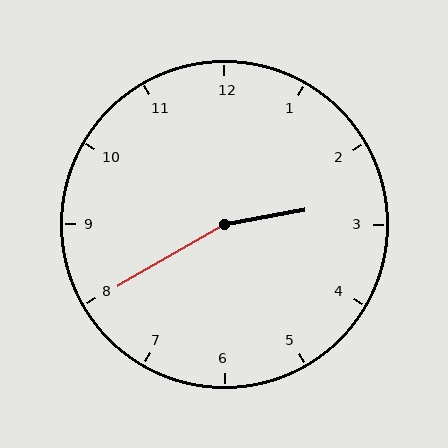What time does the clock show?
2:40.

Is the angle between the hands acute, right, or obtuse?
It is obtuse.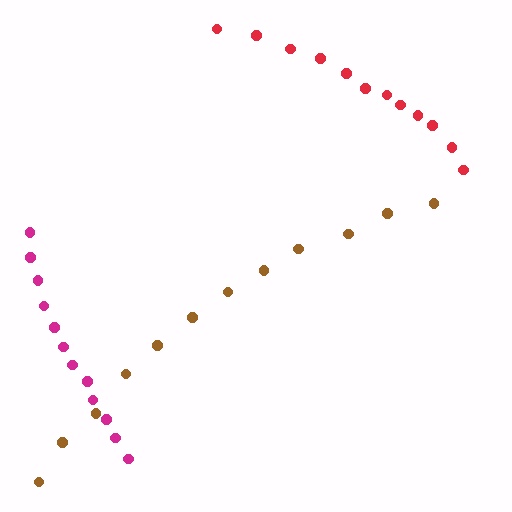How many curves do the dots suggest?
There are 3 distinct paths.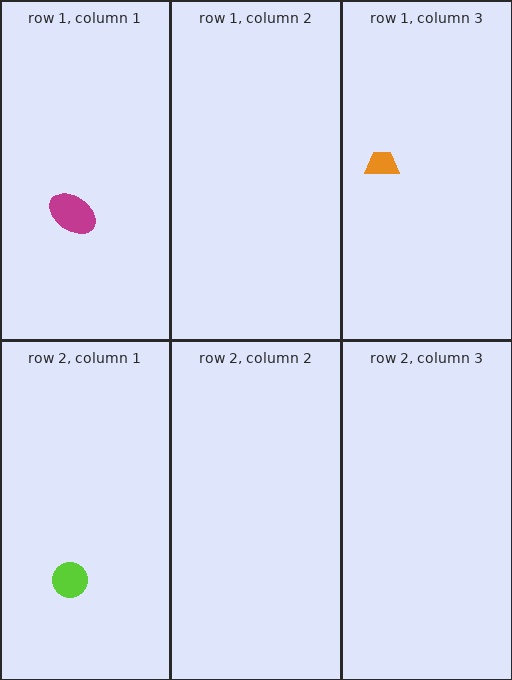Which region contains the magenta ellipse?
The row 1, column 1 region.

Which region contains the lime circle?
The row 2, column 1 region.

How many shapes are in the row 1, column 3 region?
1.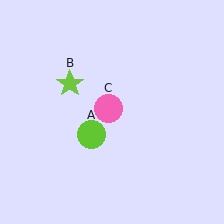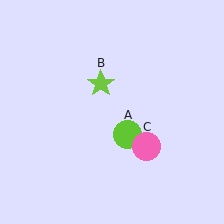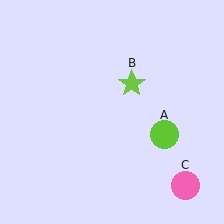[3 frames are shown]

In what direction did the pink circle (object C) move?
The pink circle (object C) moved down and to the right.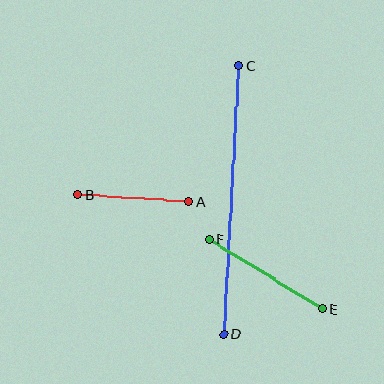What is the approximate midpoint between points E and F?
The midpoint is at approximately (266, 274) pixels.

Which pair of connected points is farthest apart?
Points C and D are farthest apart.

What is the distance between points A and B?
The distance is approximately 111 pixels.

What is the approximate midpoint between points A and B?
The midpoint is at approximately (133, 198) pixels.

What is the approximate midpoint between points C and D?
The midpoint is at approximately (232, 200) pixels.